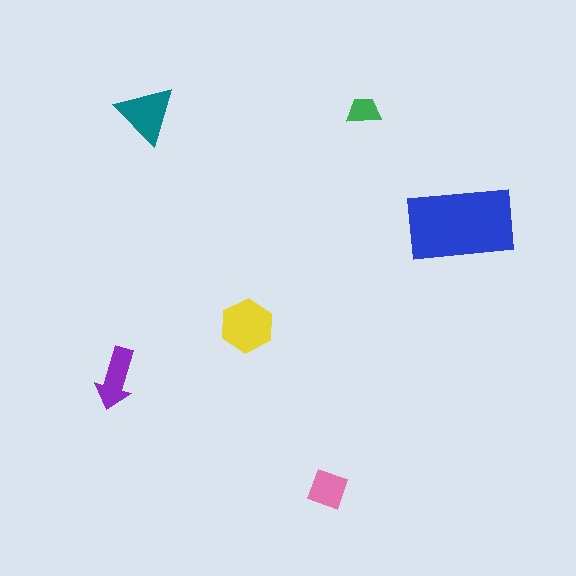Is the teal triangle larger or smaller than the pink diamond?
Larger.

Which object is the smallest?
The green trapezoid.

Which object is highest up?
The green trapezoid is topmost.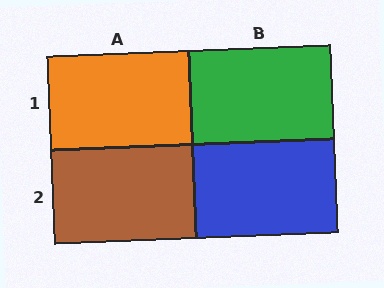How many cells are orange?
1 cell is orange.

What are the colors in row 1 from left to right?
Orange, green.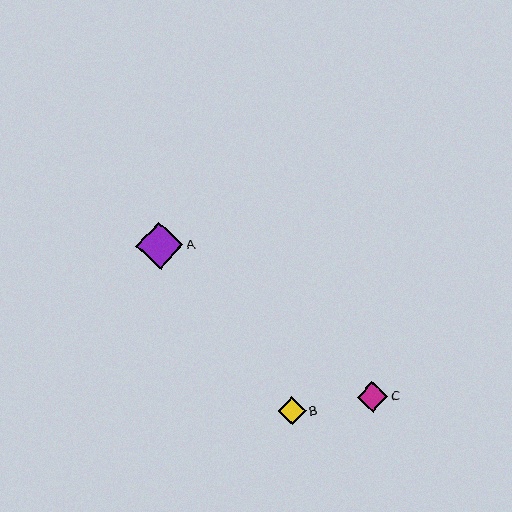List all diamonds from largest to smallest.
From largest to smallest: A, C, B.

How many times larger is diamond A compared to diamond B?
Diamond A is approximately 1.7 times the size of diamond B.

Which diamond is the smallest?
Diamond B is the smallest with a size of approximately 28 pixels.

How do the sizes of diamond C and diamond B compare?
Diamond C and diamond B are approximately the same size.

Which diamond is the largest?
Diamond A is the largest with a size of approximately 47 pixels.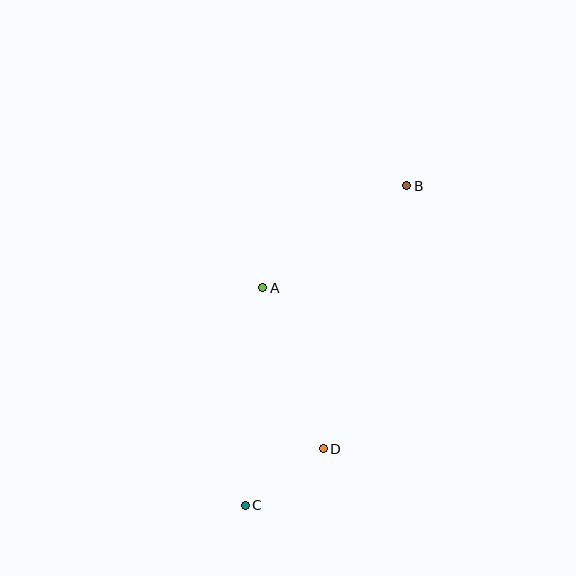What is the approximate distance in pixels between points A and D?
The distance between A and D is approximately 172 pixels.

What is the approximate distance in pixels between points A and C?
The distance between A and C is approximately 218 pixels.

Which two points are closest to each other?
Points C and D are closest to each other.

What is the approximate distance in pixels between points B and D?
The distance between B and D is approximately 276 pixels.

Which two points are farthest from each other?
Points B and C are farthest from each other.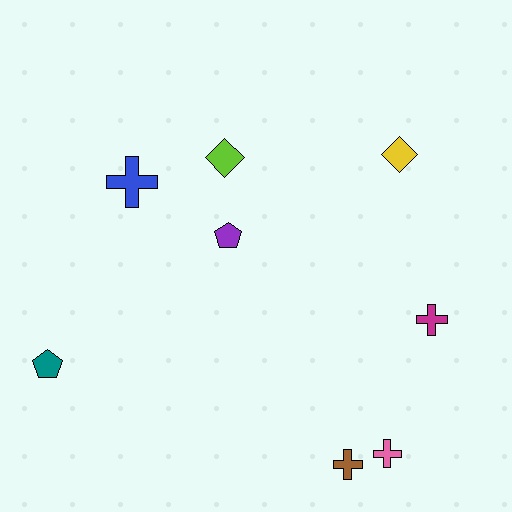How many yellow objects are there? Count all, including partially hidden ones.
There is 1 yellow object.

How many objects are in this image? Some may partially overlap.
There are 8 objects.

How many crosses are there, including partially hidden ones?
There are 4 crosses.